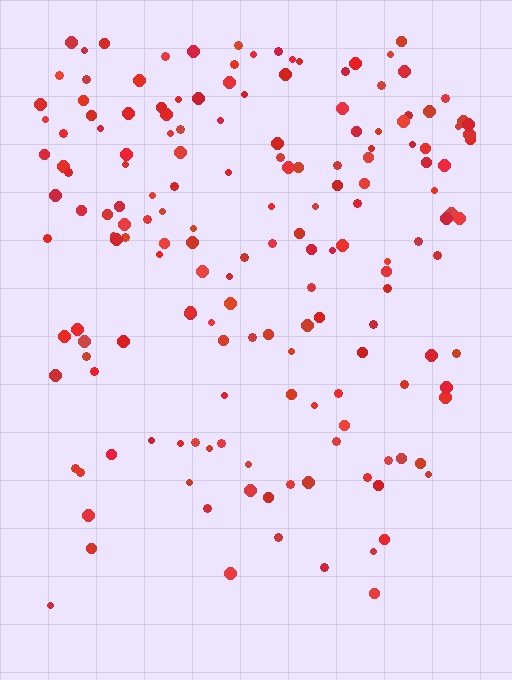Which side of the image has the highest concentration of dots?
The top.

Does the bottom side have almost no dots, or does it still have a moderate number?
Still a moderate number, just noticeably fewer than the top.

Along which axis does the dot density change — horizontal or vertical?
Vertical.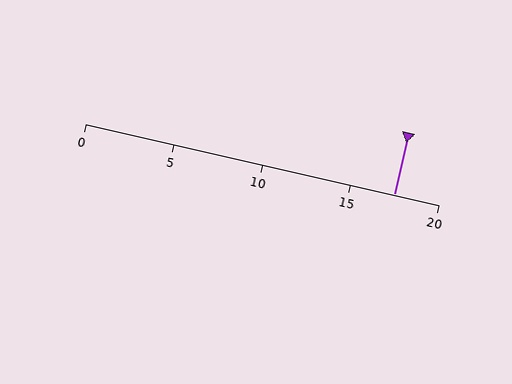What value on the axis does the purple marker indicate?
The marker indicates approximately 17.5.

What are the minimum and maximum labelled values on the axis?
The axis runs from 0 to 20.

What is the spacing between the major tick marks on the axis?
The major ticks are spaced 5 apart.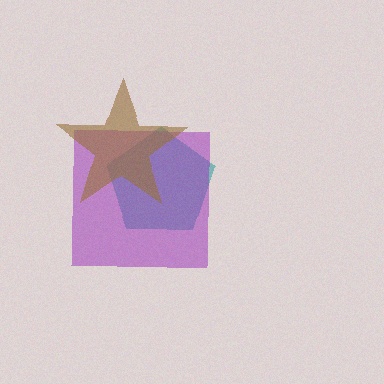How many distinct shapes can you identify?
There are 3 distinct shapes: a teal pentagon, a purple square, a brown star.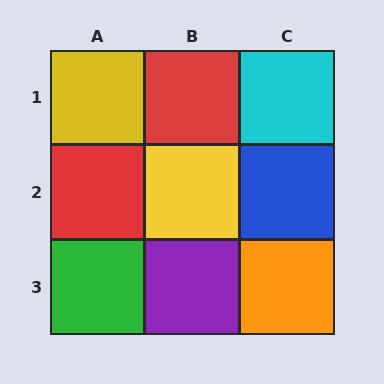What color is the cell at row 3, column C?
Orange.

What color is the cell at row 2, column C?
Blue.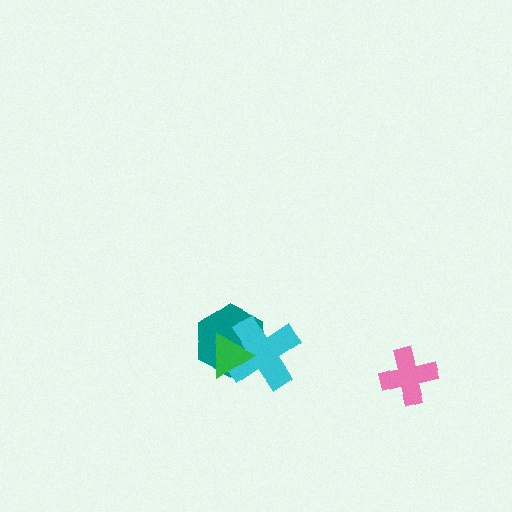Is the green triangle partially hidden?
No, no other shape covers it.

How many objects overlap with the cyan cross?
2 objects overlap with the cyan cross.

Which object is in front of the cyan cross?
The green triangle is in front of the cyan cross.